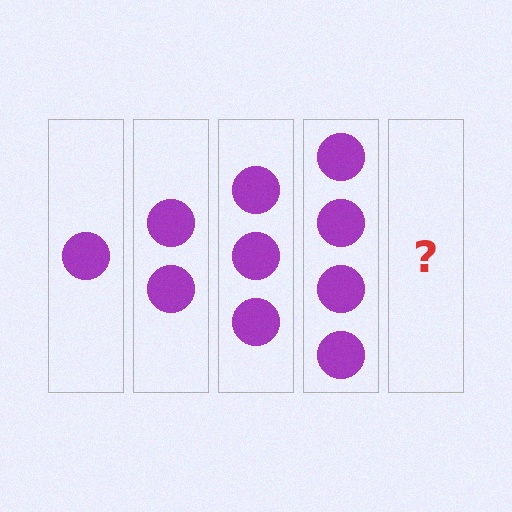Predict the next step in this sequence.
The next step is 5 circles.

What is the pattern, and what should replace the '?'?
The pattern is that each step adds one more circle. The '?' should be 5 circles.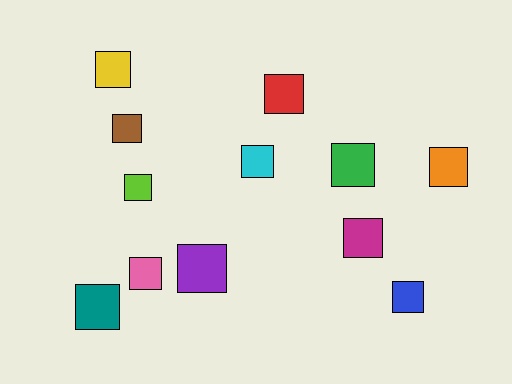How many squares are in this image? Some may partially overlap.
There are 12 squares.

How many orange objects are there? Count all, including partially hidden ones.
There is 1 orange object.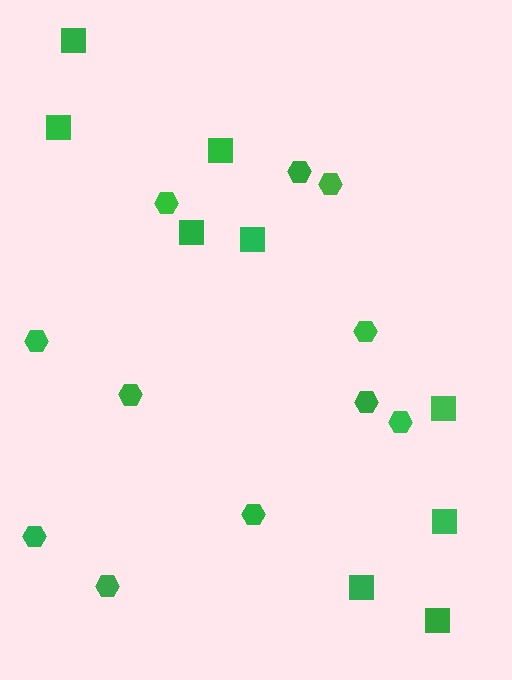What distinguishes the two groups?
There are 2 groups: one group of hexagons (11) and one group of squares (9).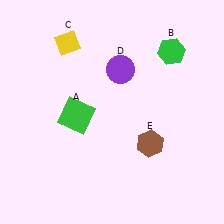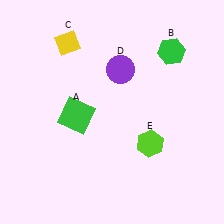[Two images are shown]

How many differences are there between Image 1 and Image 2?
There is 1 difference between the two images.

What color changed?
The hexagon (E) changed from brown in Image 1 to lime in Image 2.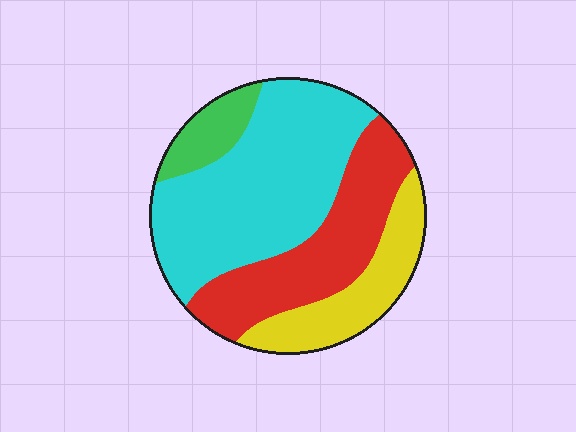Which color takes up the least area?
Green, at roughly 10%.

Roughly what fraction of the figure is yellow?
Yellow covers 18% of the figure.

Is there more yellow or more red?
Red.